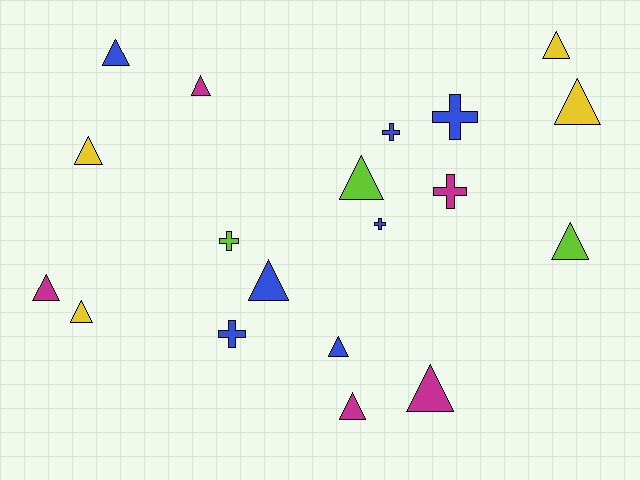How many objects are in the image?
There are 19 objects.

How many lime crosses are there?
There is 1 lime cross.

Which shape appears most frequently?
Triangle, with 13 objects.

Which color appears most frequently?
Blue, with 7 objects.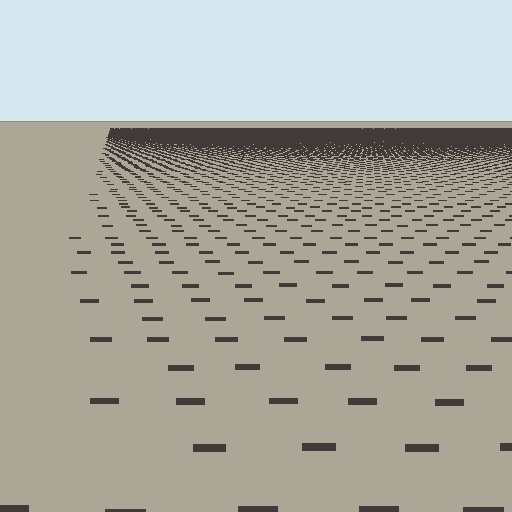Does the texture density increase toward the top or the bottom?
Density increases toward the top.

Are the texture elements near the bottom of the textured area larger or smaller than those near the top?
Larger. Near the bottom, elements are closer to the viewer and appear at a bigger on-screen size.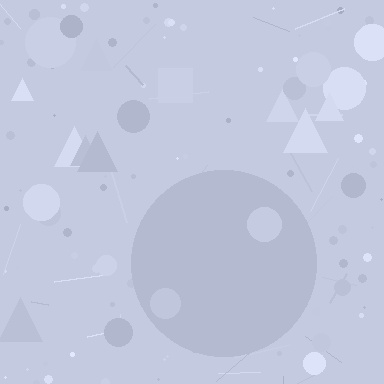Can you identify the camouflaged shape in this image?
The camouflaged shape is a circle.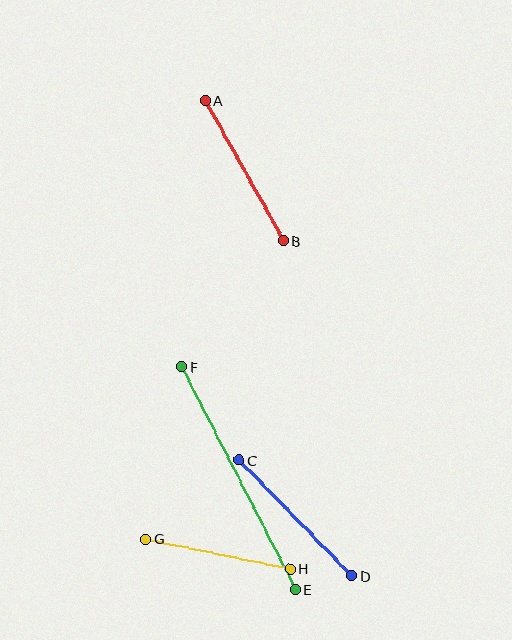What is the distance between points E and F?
The distance is approximately 250 pixels.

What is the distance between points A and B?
The distance is approximately 161 pixels.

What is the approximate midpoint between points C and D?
The midpoint is at approximately (295, 518) pixels.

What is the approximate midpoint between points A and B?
The midpoint is at approximately (244, 171) pixels.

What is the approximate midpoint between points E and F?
The midpoint is at approximately (239, 478) pixels.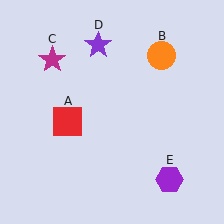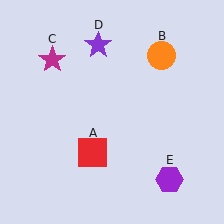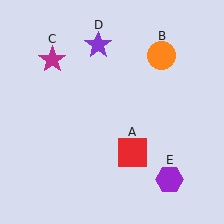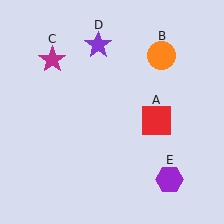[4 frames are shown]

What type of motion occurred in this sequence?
The red square (object A) rotated counterclockwise around the center of the scene.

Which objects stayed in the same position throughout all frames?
Orange circle (object B) and magenta star (object C) and purple star (object D) and purple hexagon (object E) remained stationary.